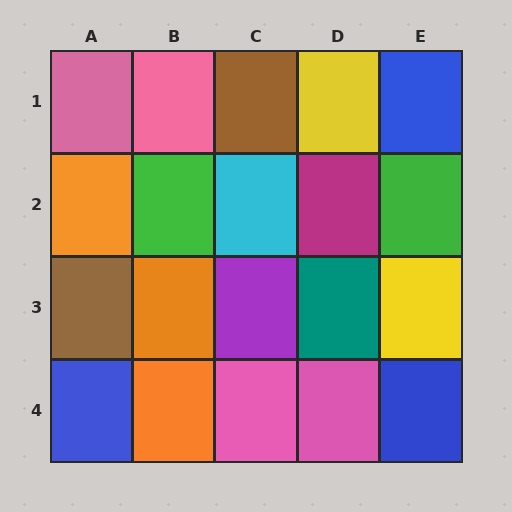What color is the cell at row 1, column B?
Pink.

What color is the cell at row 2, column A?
Orange.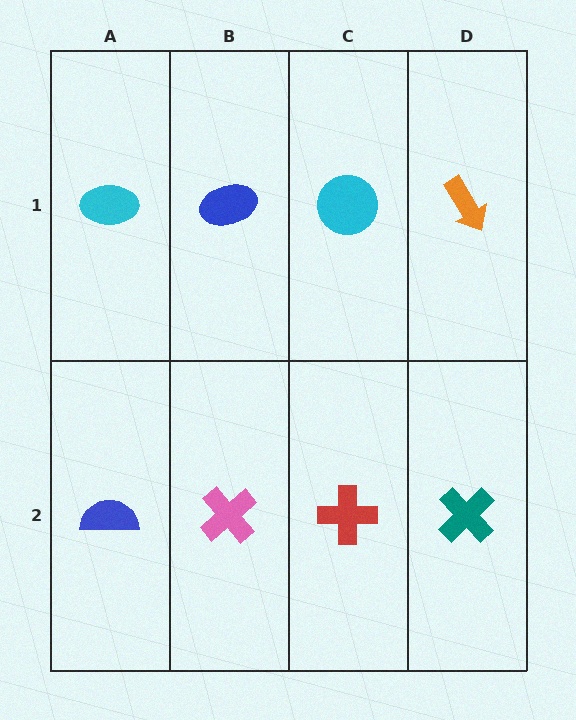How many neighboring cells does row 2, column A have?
2.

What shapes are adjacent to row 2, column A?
A cyan ellipse (row 1, column A), a pink cross (row 2, column B).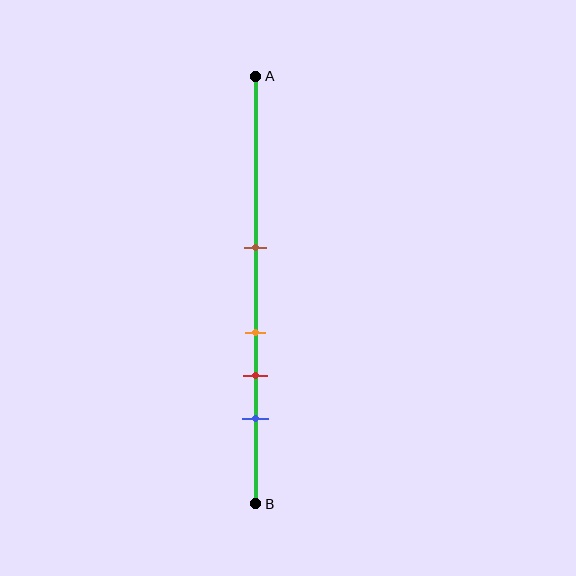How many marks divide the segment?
There are 4 marks dividing the segment.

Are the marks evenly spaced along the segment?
No, the marks are not evenly spaced.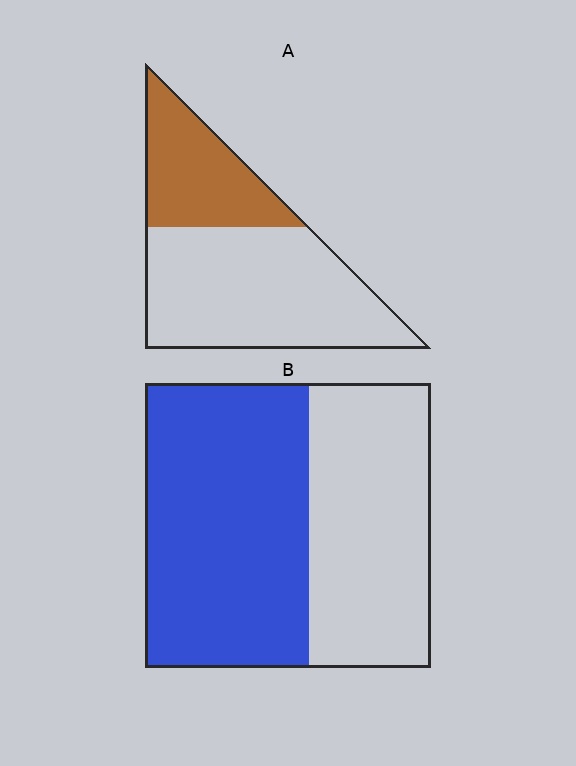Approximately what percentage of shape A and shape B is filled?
A is approximately 35% and B is approximately 55%.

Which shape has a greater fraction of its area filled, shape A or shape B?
Shape B.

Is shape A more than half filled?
No.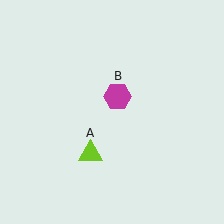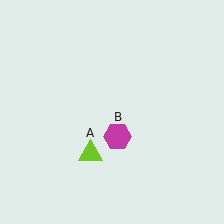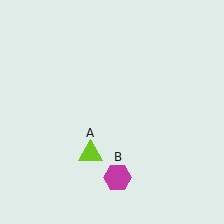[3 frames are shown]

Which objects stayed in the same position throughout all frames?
Lime triangle (object A) remained stationary.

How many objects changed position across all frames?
1 object changed position: magenta hexagon (object B).